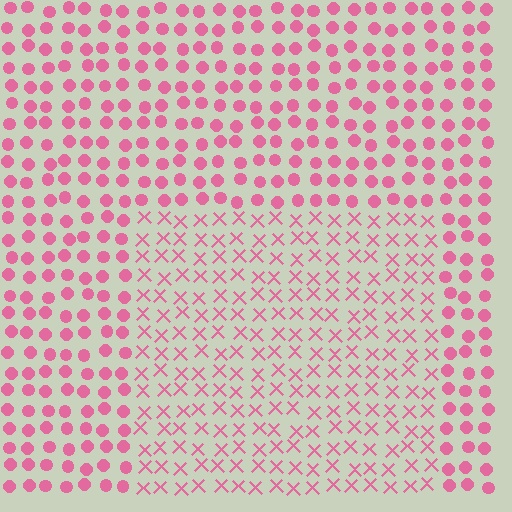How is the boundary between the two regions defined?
The boundary is defined by a change in element shape: X marks inside vs. circles outside. All elements share the same color and spacing.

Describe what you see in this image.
The image is filled with small pink elements arranged in a uniform grid. A rectangle-shaped region contains X marks, while the surrounding area contains circles. The boundary is defined purely by the change in element shape.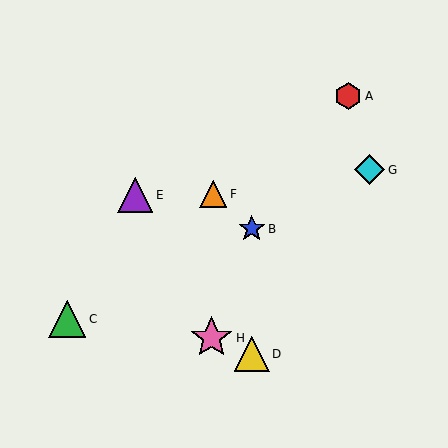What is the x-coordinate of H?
Object H is at x≈212.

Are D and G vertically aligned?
No, D is at x≈252 and G is at x≈370.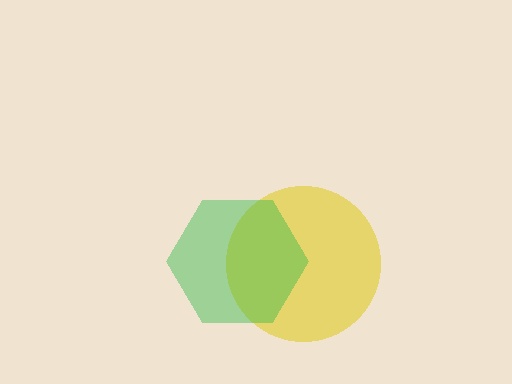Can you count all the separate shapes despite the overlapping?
Yes, there are 2 separate shapes.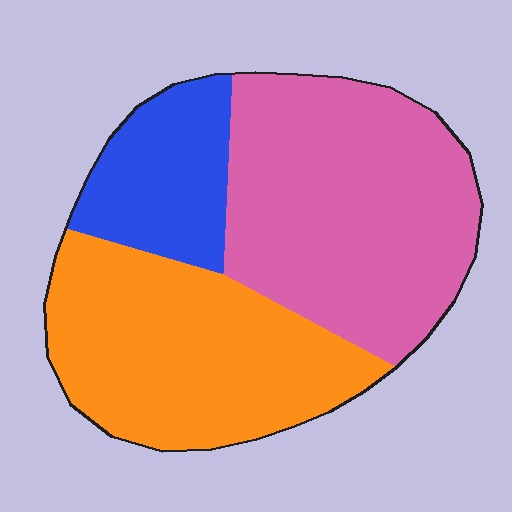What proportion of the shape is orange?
Orange covers about 40% of the shape.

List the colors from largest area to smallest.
From largest to smallest: pink, orange, blue.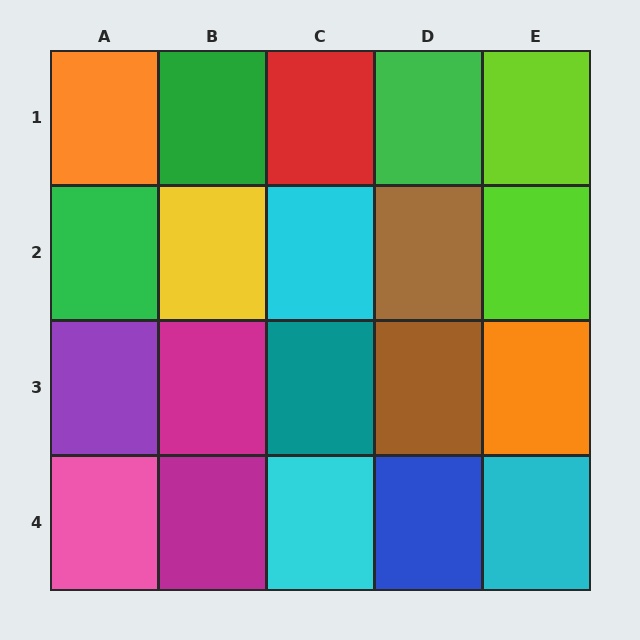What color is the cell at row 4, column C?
Cyan.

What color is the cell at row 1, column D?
Green.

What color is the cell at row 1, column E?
Lime.